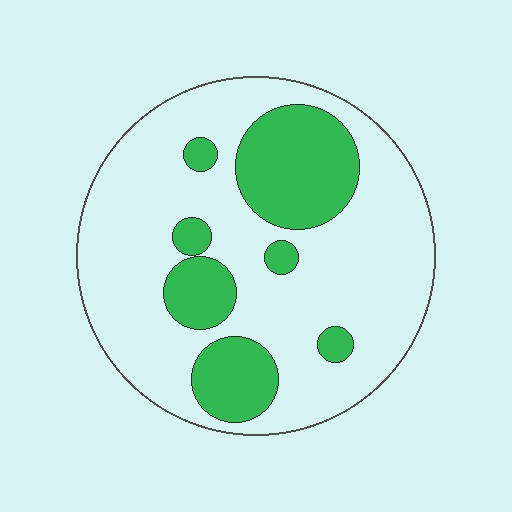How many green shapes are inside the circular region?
7.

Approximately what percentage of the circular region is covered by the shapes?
Approximately 25%.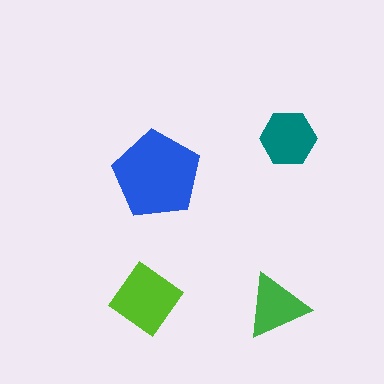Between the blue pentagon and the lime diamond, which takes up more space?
The blue pentagon.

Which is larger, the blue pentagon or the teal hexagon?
The blue pentagon.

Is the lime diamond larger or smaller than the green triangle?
Larger.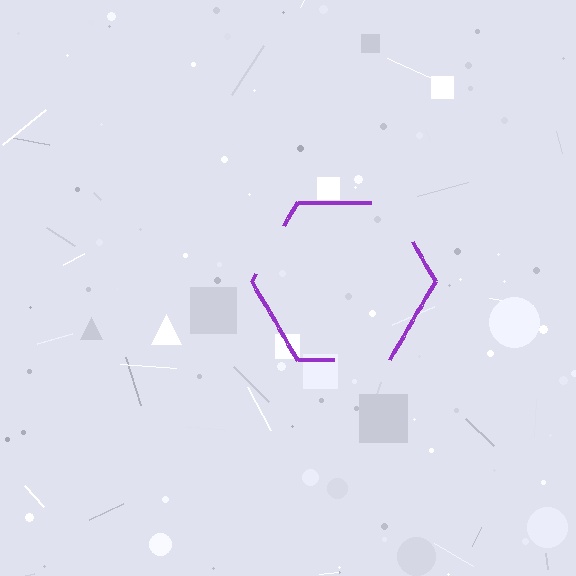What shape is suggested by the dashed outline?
The dashed outline suggests a hexagon.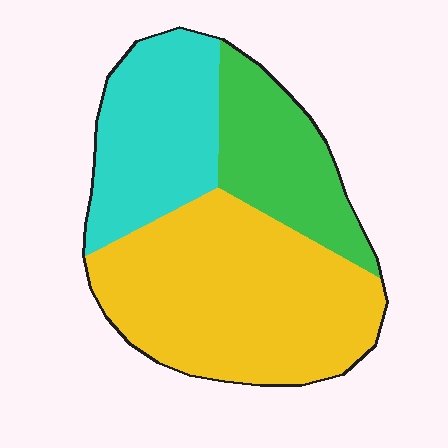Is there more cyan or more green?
Cyan.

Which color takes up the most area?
Yellow, at roughly 50%.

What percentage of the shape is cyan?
Cyan covers roughly 25% of the shape.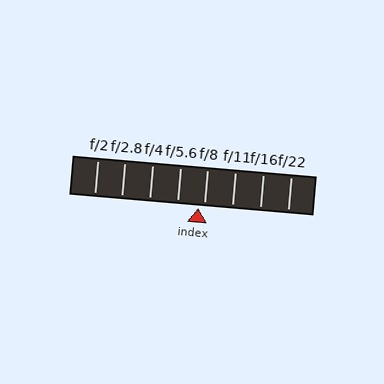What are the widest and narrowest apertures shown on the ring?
The widest aperture shown is f/2 and the narrowest is f/22.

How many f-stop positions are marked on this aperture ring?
There are 8 f-stop positions marked.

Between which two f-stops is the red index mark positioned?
The index mark is between f/5.6 and f/8.